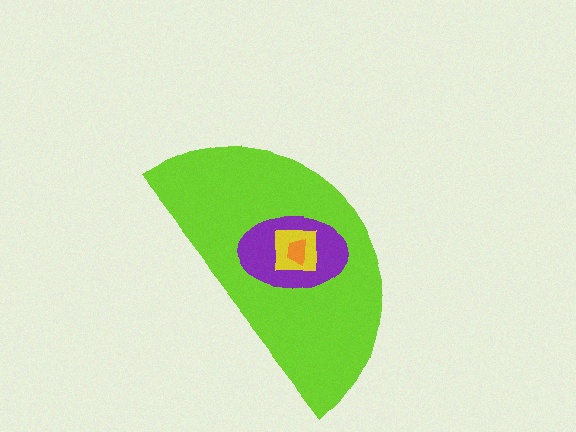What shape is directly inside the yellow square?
The orange trapezoid.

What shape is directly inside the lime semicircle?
The purple ellipse.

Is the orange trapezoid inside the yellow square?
Yes.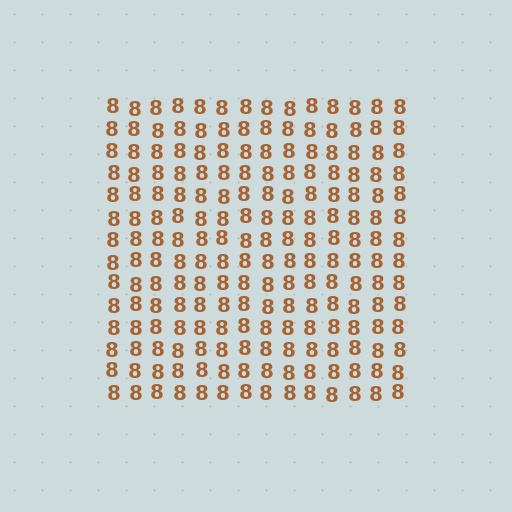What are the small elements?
The small elements are digit 8's.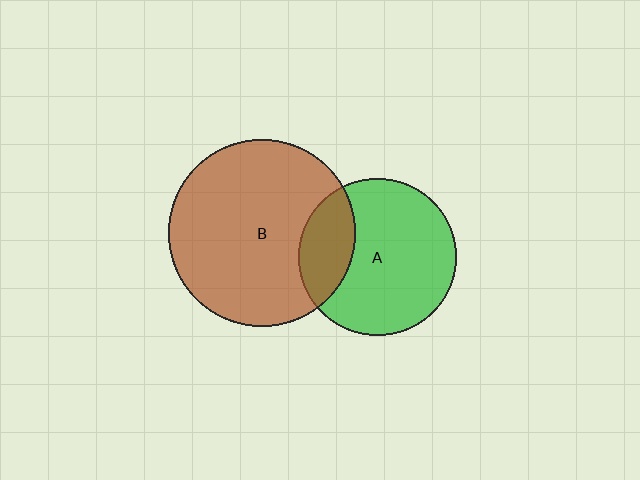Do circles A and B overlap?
Yes.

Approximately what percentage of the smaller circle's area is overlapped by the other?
Approximately 25%.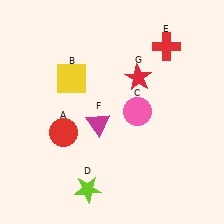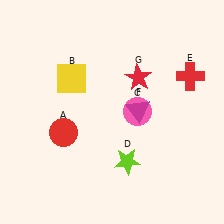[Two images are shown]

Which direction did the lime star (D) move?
The lime star (D) moved right.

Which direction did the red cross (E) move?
The red cross (E) moved down.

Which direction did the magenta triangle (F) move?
The magenta triangle (F) moved right.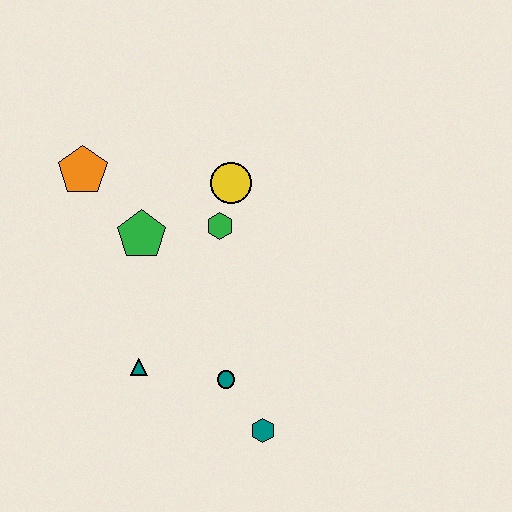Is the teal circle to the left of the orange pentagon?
No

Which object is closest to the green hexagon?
The yellow circle is closest to the green hexagon.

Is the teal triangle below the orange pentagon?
Yes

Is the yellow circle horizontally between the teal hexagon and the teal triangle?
Yes